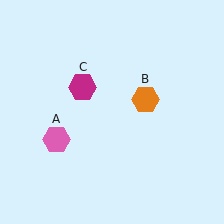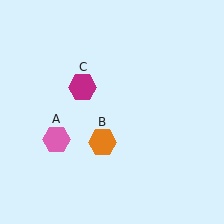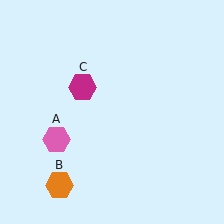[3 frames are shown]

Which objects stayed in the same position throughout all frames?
Pink hexagon (object A) and magenta hexagon (object C) remained stationary.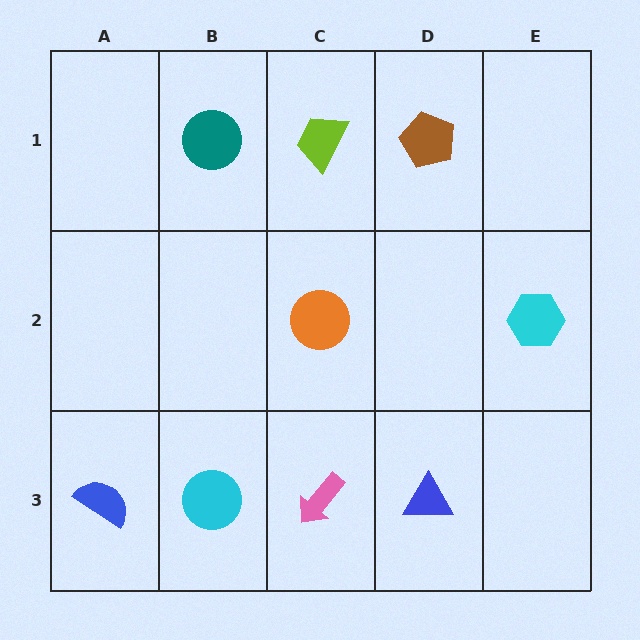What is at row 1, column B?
A teal circle.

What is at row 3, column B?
A cyan circle.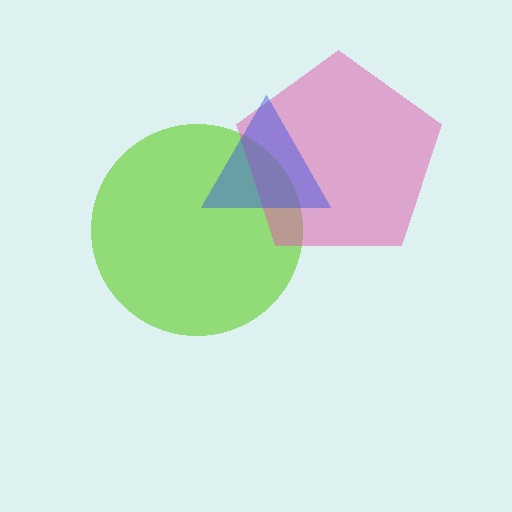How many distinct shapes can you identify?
There are 3 distinct shapes: a lime circle, a pink pentagon, a blue triangle.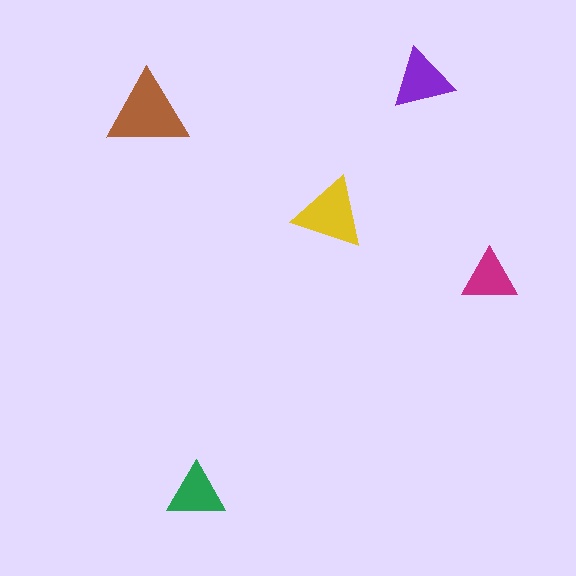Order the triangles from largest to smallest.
the brown one, the yellow one, the purple one, the green one, the magenta one.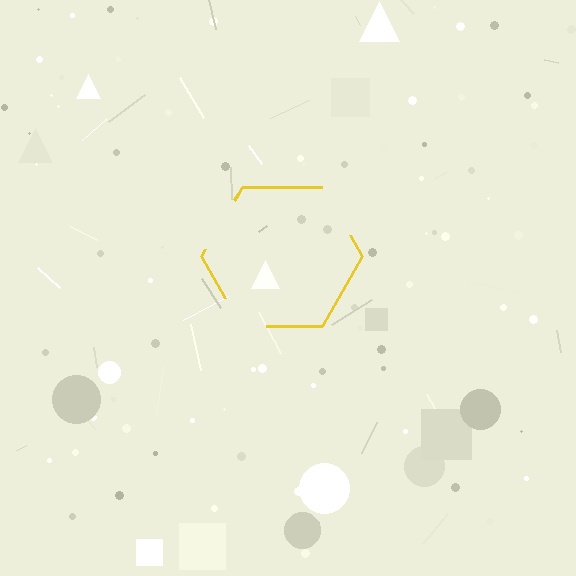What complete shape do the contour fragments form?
The contour fragments form a hexagon.